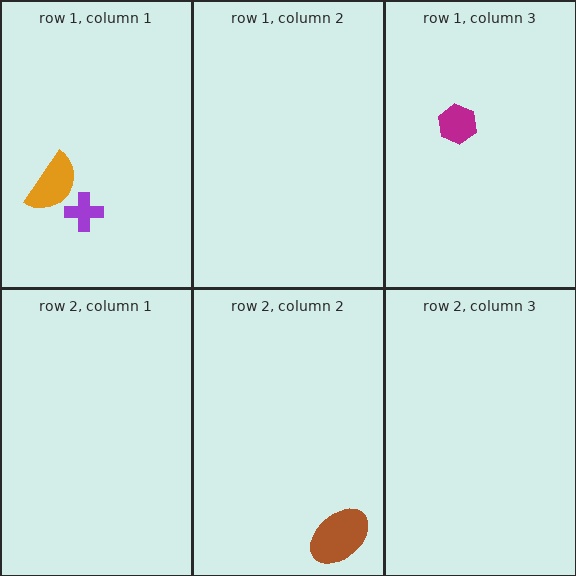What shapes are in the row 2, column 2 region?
The brown ellipse.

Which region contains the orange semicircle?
The row 1, column 1 region.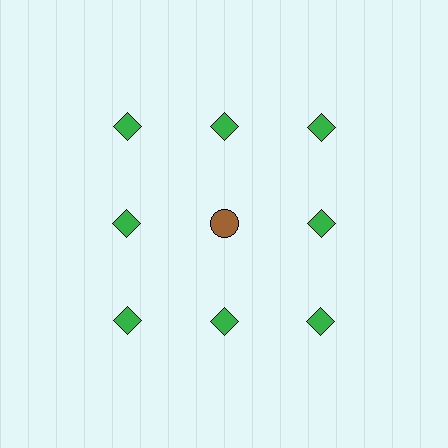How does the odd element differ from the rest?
It differs in both color (brown instead of green) and shape (circle instead of diamond).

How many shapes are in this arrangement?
There are 9 shapes arranged in a grid pattern.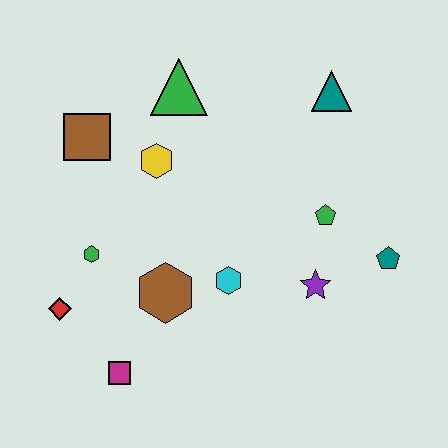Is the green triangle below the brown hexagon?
No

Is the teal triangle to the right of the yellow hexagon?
Yes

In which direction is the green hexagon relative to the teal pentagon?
The green hexagon is to the left of the teal pentagon.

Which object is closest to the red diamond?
The green hexagon is closest to the red diamond.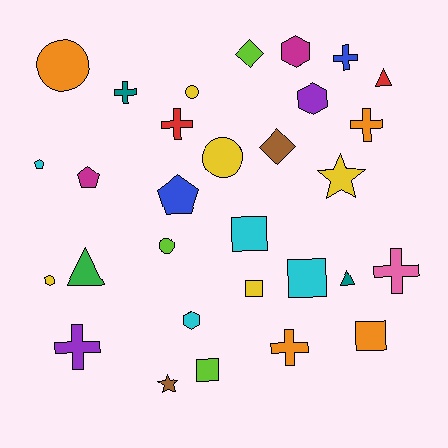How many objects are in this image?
There are 30 objects.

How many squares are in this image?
There are 5 squares.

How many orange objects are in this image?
There are 4 orange objects.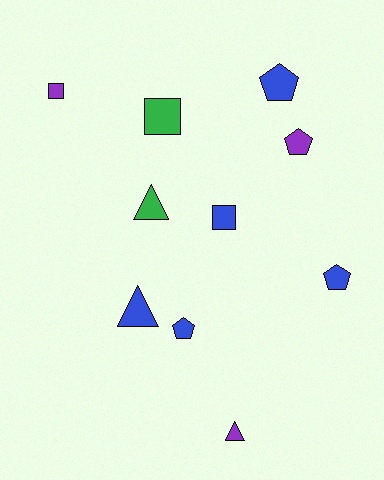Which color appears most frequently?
Blue, with 5 objects.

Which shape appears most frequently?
Pentagon, with 4 objects.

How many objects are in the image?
There are 10 objects.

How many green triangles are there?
There is 1 green triangle.